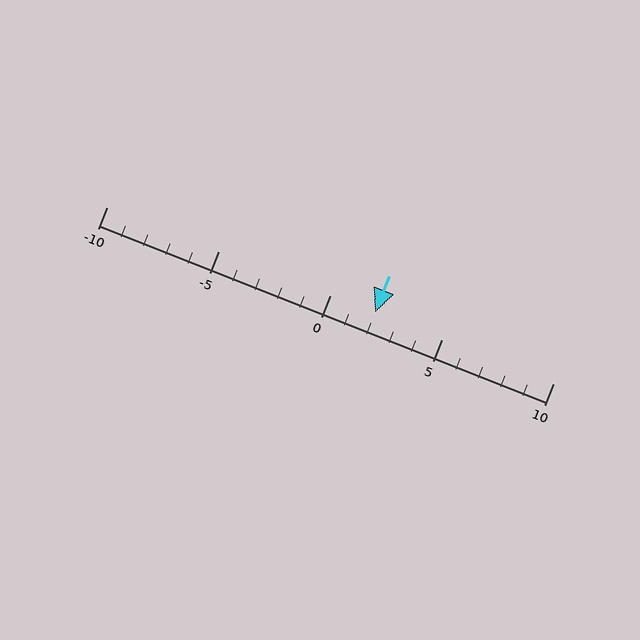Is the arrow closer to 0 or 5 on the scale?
The arrow is closer to 0.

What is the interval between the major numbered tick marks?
The major tick marks are spaced 5 units apart.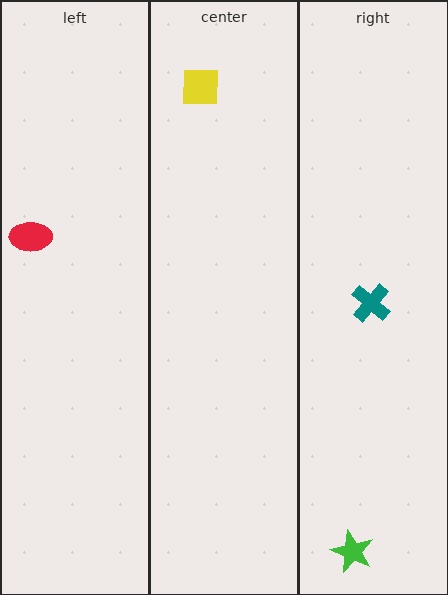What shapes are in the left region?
The red ellipse.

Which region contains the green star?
The right region.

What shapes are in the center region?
The yellow square.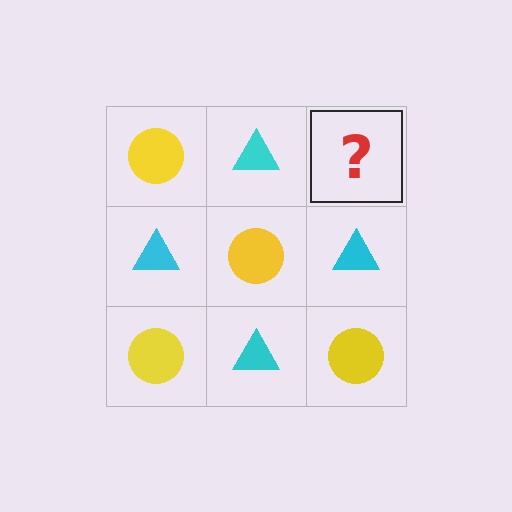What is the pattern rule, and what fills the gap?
The rule is that it alternates yellow circle and cyan triangle in a checkerboard pattern. The gap should be filled with a yellow circle.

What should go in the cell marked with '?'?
The missing cell should contain a yellow circle.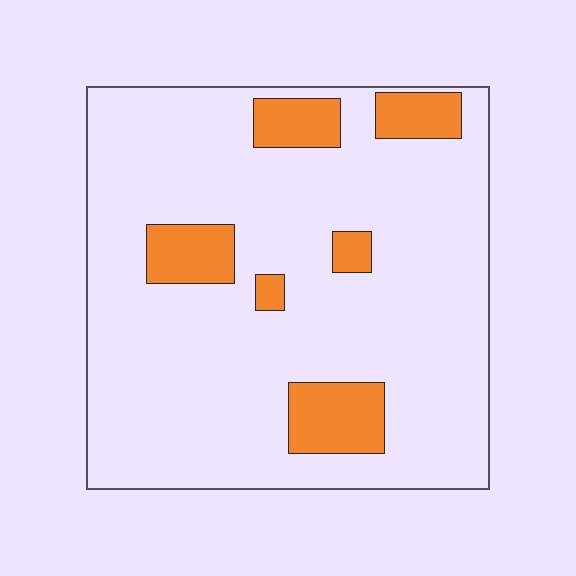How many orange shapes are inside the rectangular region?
6.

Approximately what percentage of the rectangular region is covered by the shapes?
Approximately 15%.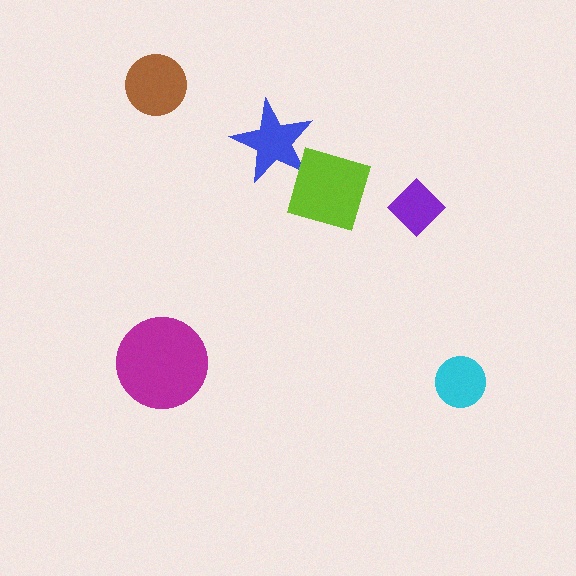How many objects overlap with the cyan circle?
0 objects overlap with the cyan circle.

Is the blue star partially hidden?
Yes, it is partially covered by another shape.